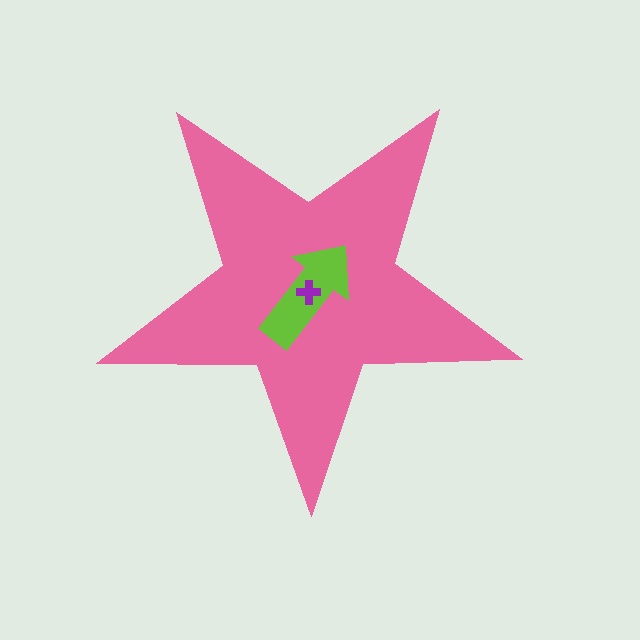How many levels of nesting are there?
3.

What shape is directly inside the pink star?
The lime arrow.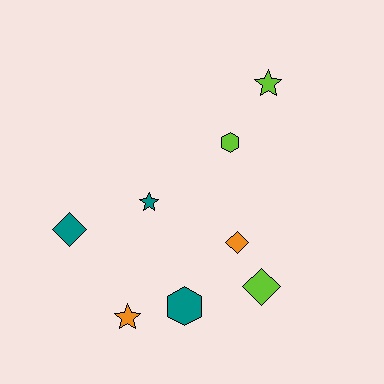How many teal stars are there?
There is 1 teal star.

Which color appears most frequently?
Lime, with 3 objects.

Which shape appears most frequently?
Diamond, with 3 objects.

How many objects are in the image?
There are 8 objects.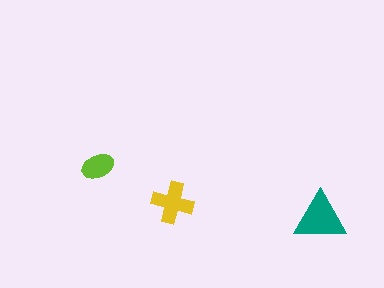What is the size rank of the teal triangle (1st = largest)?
1st.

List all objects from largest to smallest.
The teal triangle, the yellow cross, the lime ellipse.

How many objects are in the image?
There are 3 objects in the image.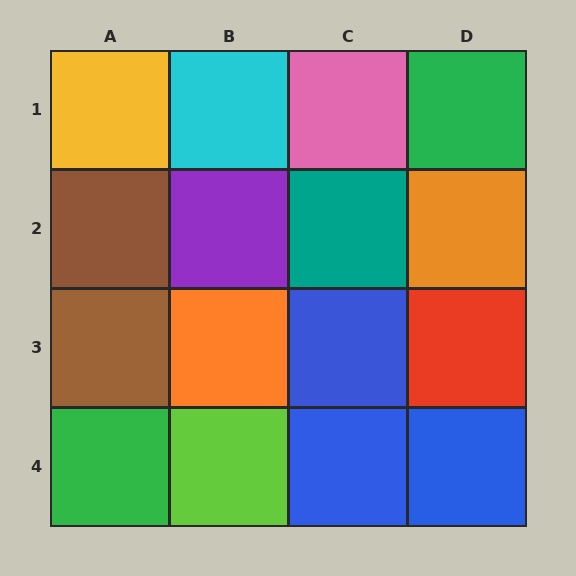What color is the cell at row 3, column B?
Orange.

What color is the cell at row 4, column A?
Green.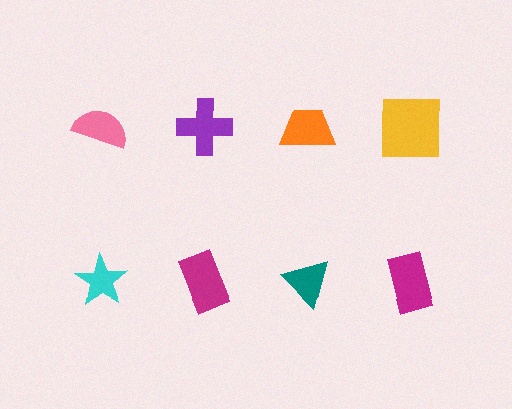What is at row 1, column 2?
A purple cross.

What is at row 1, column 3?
An orange trapezoid.